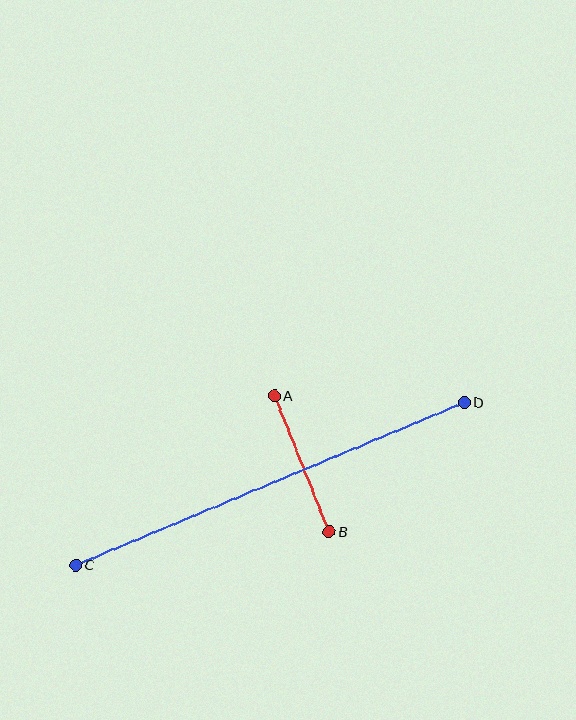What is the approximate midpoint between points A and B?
The midpoint is at approximately (302, 463) pixels.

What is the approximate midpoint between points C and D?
The midpoint is at approximately (270, 484) pixels.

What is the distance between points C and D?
The distance is approximately 421 pixels.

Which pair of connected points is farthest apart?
Points C and D are farthest apart.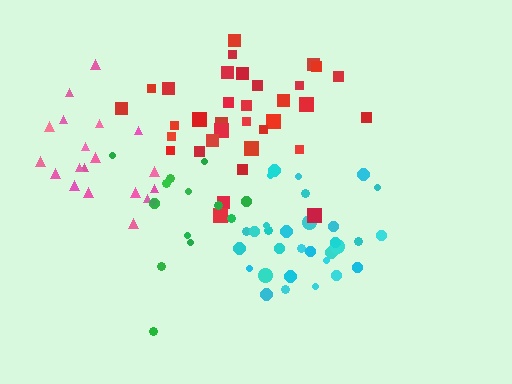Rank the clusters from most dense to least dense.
cyan, red, green, pink.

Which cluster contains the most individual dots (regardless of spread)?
Red (34).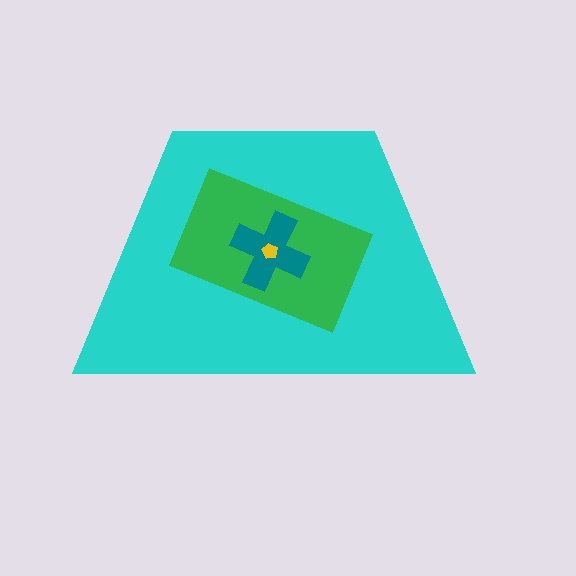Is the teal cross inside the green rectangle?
Yes.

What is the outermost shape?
The cyan trapezoid.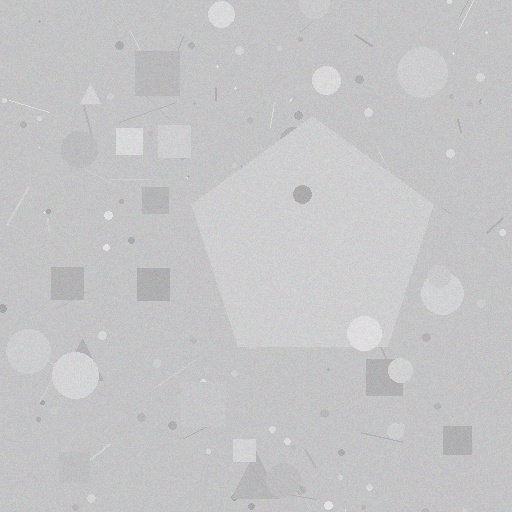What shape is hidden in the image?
A pentagon is hidden in the image.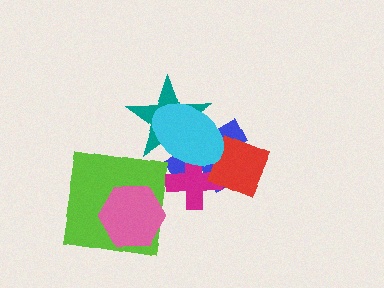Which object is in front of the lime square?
The pink hexagon is in front of the lime square.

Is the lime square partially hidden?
Yes, it is partially covered by another shape.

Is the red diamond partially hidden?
Yes, it is partially covered by another shape.